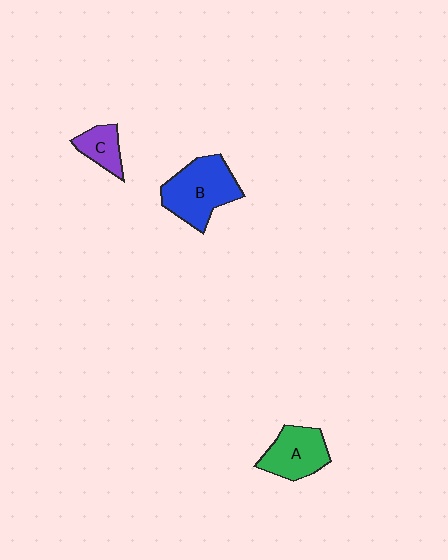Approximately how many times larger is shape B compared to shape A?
Approximately 1.3 times.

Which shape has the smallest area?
Shape C (purple).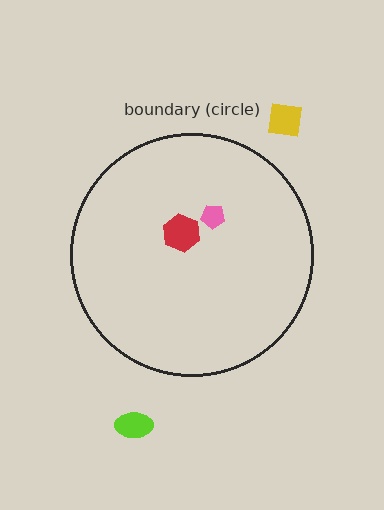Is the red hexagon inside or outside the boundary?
Inside.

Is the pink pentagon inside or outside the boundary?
Inside.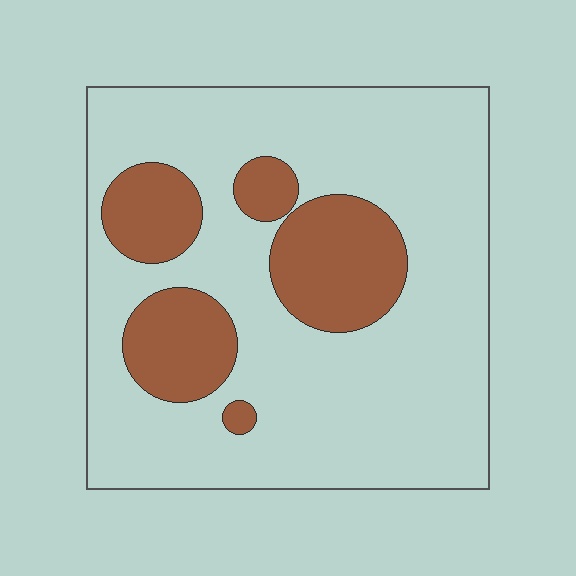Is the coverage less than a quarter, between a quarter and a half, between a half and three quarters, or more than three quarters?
Less than a quarter.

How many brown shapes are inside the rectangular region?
5.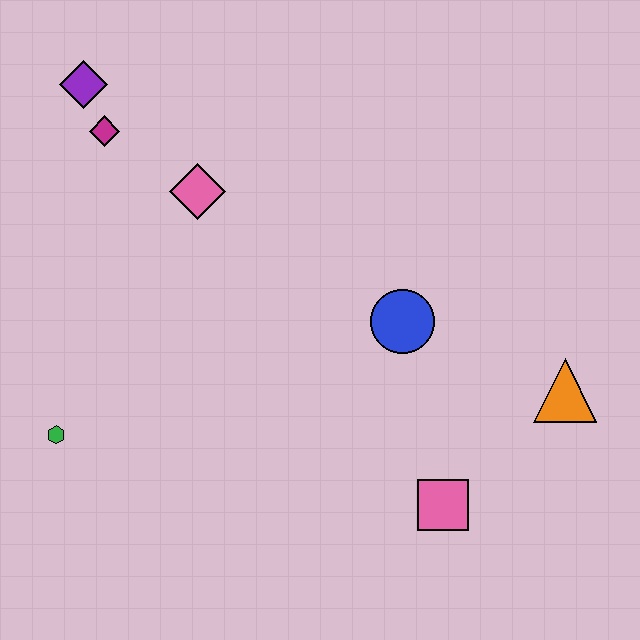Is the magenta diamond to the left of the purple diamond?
No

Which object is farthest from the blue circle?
The purple diamond is farthest from the blue circle.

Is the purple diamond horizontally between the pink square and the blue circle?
No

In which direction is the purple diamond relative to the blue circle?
The purple diamond is to the left of the blue circle.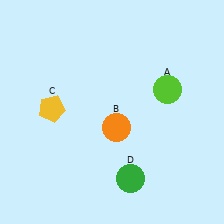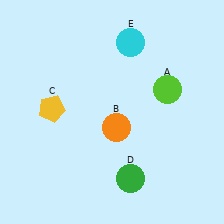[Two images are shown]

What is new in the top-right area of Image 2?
A cyan circle (E) was added in the top-right area of Image 2.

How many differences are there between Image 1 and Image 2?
There is 1 difference between the two images.